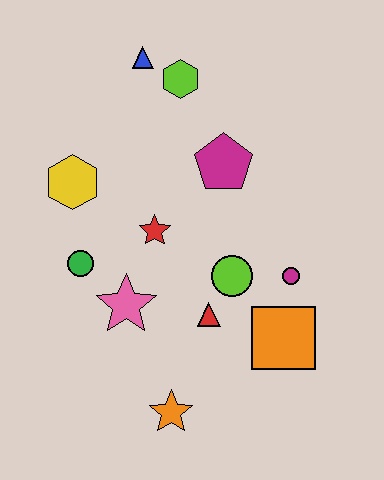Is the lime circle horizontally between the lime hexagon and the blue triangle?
No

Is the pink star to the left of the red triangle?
Yes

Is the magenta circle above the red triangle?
Yes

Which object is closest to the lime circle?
The red triangle is closest to the lime circle.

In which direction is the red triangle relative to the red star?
The red triangle is below the red star.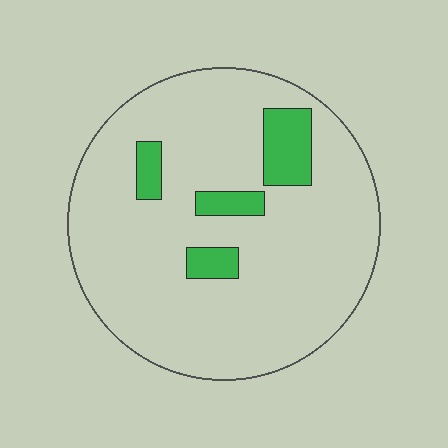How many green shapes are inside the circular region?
4.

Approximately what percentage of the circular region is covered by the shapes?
Approximately 10%.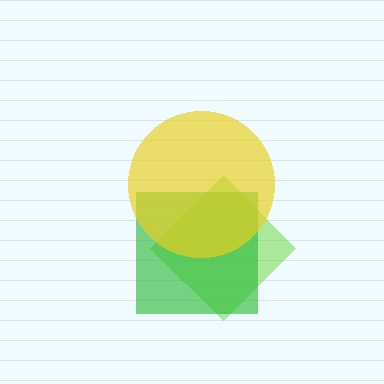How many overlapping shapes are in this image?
There are 3 overlapping shapes in the image.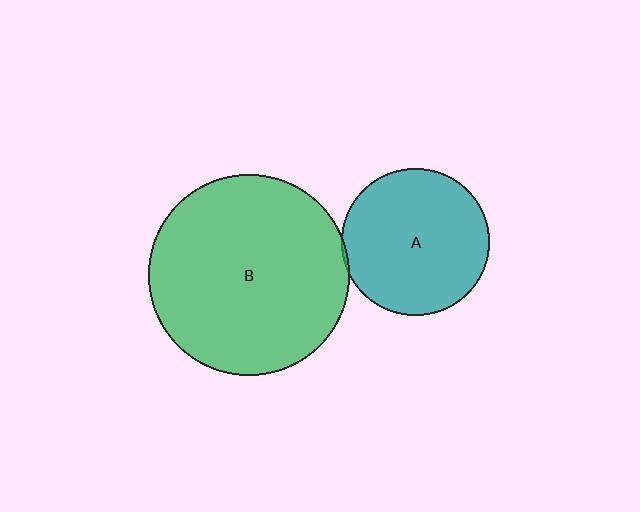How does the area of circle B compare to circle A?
Approximately 1.8 times.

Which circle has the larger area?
Circle B (green).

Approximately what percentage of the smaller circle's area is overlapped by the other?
Approximately 5%.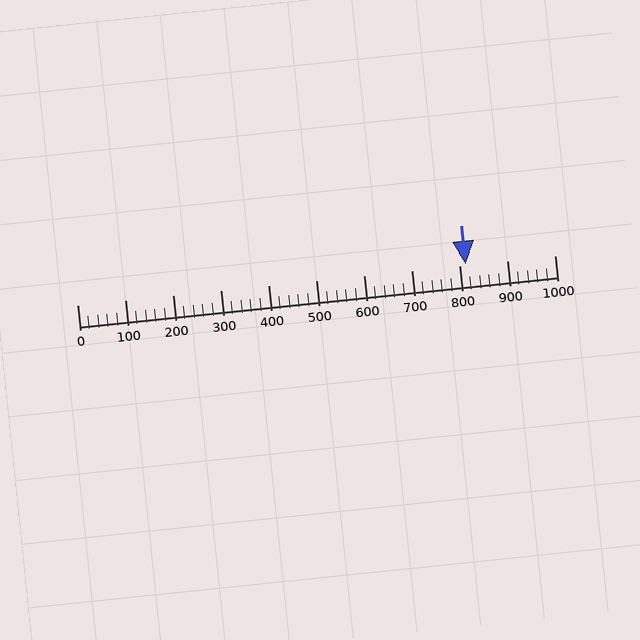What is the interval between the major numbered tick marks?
The major tick marks are spaced 100 units apart.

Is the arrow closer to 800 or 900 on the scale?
The arrow is closer to 800.